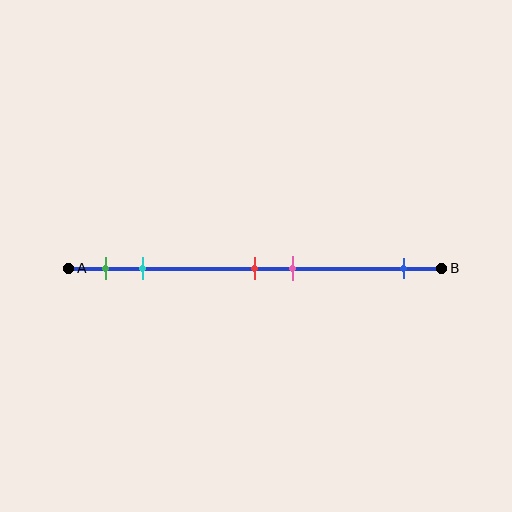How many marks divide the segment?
There are 5 marks dividing the segment.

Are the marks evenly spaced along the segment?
No, the marks are not evenly spaced.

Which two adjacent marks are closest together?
The red and pink marks are the closest adjacent pair.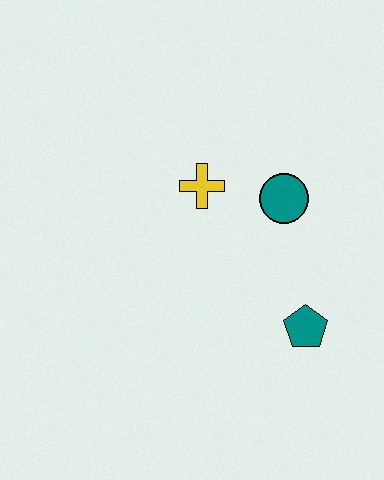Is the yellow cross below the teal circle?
No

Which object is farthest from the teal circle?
The teal pentagon is farthest from the teal circle.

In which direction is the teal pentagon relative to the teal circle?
The teal pentagon is below the teal circle.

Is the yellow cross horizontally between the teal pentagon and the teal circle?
No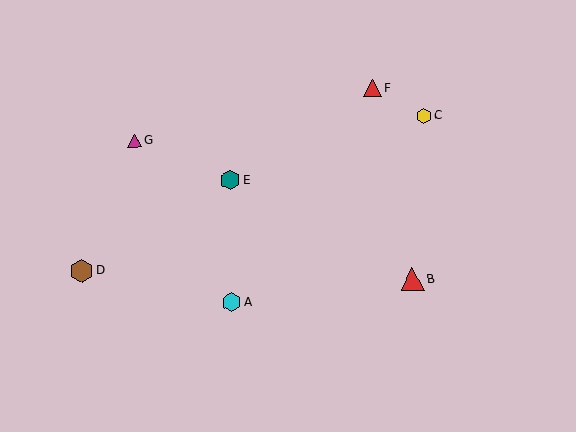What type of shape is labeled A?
Shape A is a cyan hexagon.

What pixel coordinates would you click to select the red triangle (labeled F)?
Click at (373, 88) to select the red triangle F.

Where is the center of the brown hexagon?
The center of the brown hexagon is at (82, 271).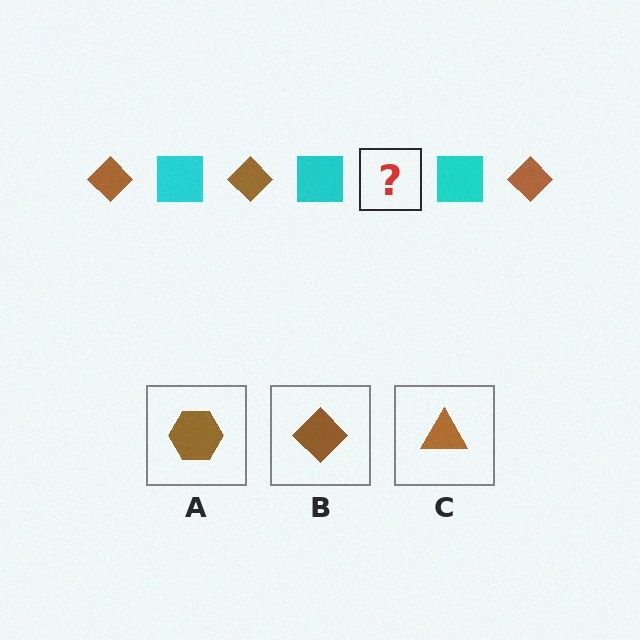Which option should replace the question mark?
Option B.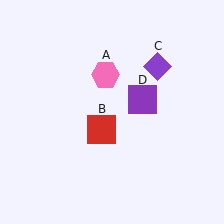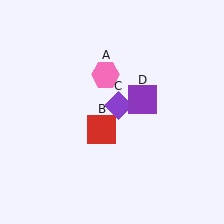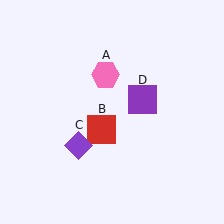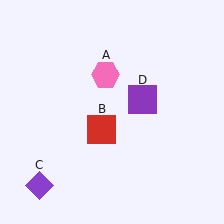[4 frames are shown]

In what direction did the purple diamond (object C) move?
The purple diamond (object C) moved down and to the left.